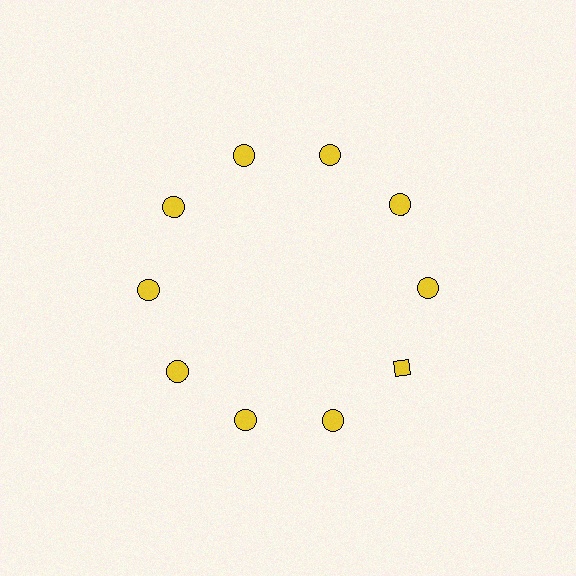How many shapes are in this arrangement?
There are 10 shapes arranged in a ring pattern.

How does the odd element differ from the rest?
It has a different shape: diamond instead of circle.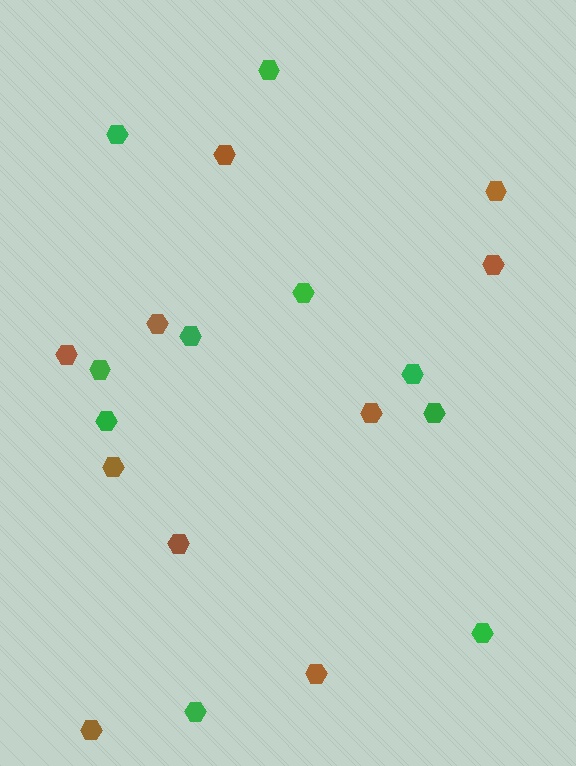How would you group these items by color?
There are 2 groups: one group of green hexagons (10) and one group of brown hexagons (10).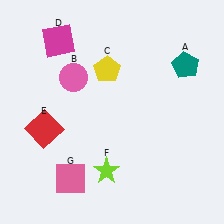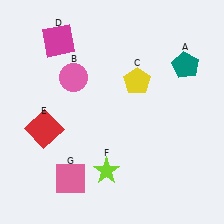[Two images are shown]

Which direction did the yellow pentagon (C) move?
The yellow pentagon (C) moved right.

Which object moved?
The yellow pentagon (C) moved right.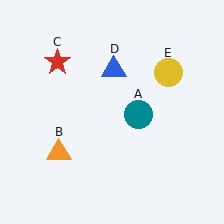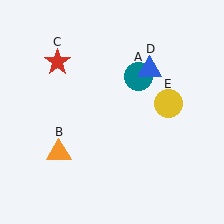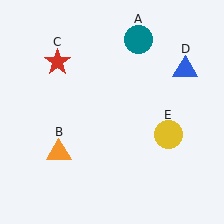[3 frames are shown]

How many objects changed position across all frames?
3 objects changed position: teal circle (object A), blue triangle (object D), yellow circle (object E).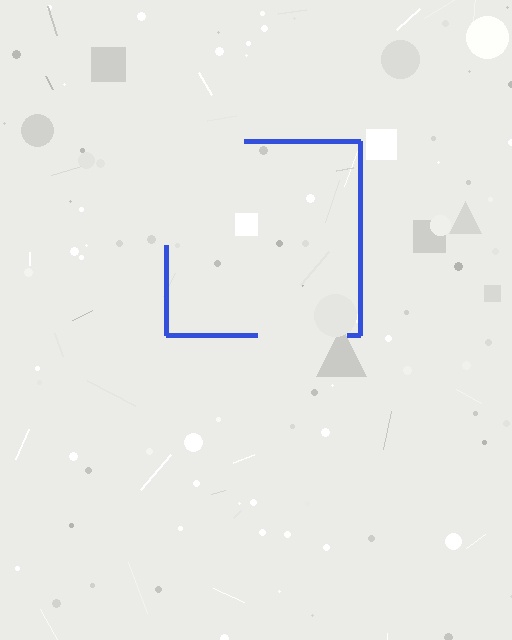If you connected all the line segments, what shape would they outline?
They would outline a square.